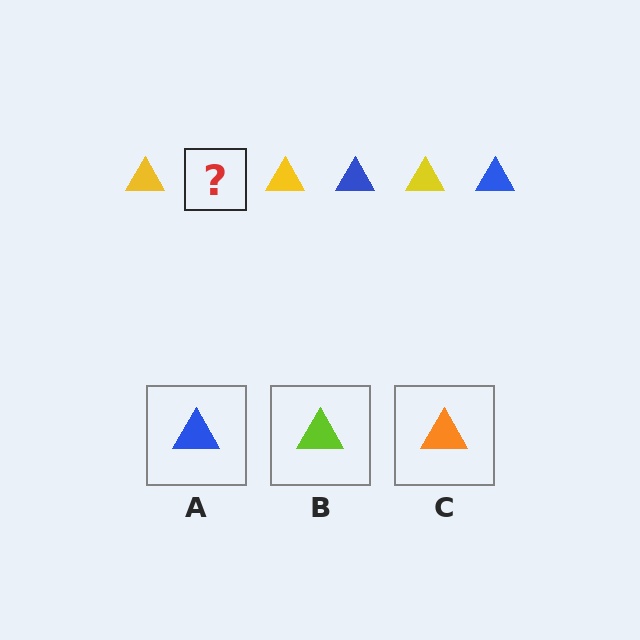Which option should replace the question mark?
Option A.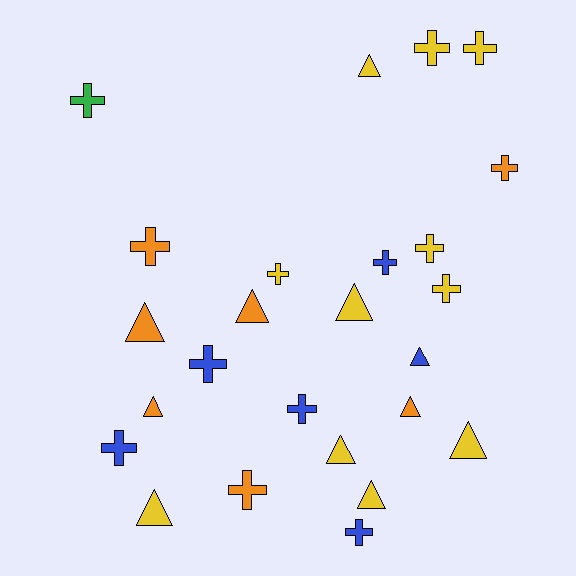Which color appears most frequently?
Yellow, with 11 objects.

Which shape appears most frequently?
Cross, with 14 objects.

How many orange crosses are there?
There are 3 orange crosses.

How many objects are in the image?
There are 25 objects.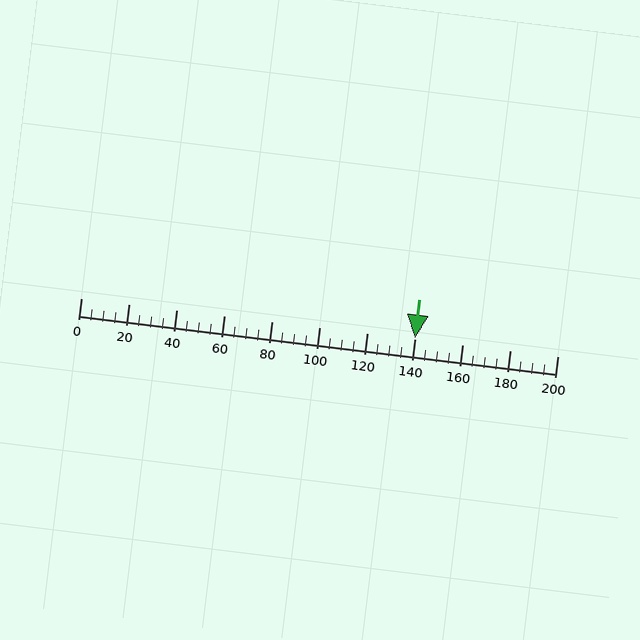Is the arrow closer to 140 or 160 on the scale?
The arrow is closer to 140.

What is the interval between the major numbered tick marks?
The major tick marks are spaced 20 units apart.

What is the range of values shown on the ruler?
The ruler shows values from 0 to 200.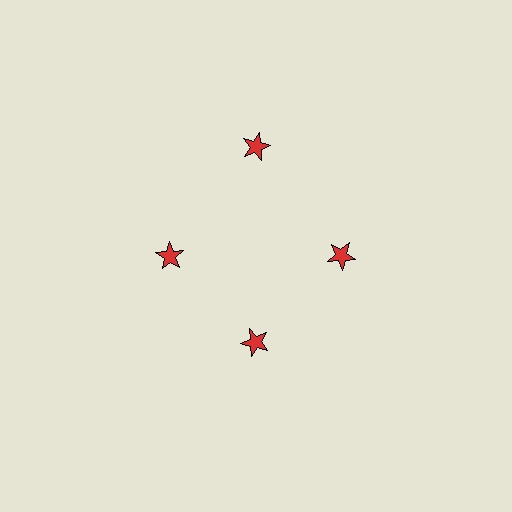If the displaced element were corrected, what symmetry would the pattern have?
It would have 4-fold rotational symmetry — the pattern would map onto itself every 90 degrees.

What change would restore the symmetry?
The symmetry would be restored by moving it inward, back onto the ring so that all 4 stars sit at equal angles and equal distance from the center.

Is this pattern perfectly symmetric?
No. The 4 red stars are arranged in a ring, but one element near the 12 o'clock position is pushed outward from the center, breaking the 4-fold rotational symmetry.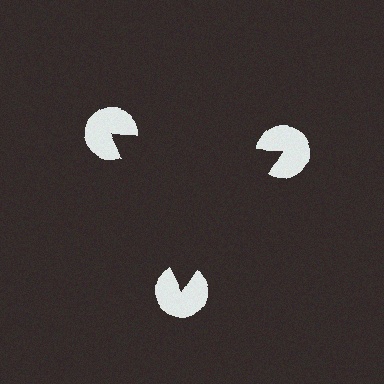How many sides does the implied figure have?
3 sides.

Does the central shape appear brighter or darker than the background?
It typically appears slightly darker than the background, even though no actual brightness change is drawn.